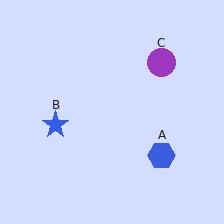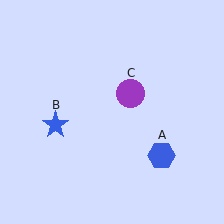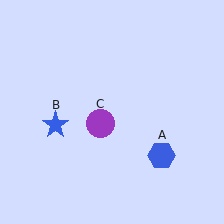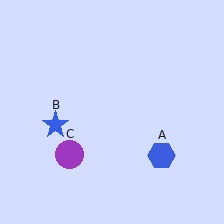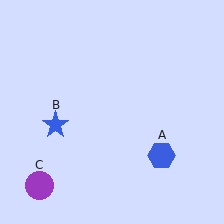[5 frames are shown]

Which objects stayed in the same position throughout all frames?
Blue hexagon (object A) and blue star (object B) remained stationary.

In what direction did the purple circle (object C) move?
The purple circle (object C) moved down and to the left.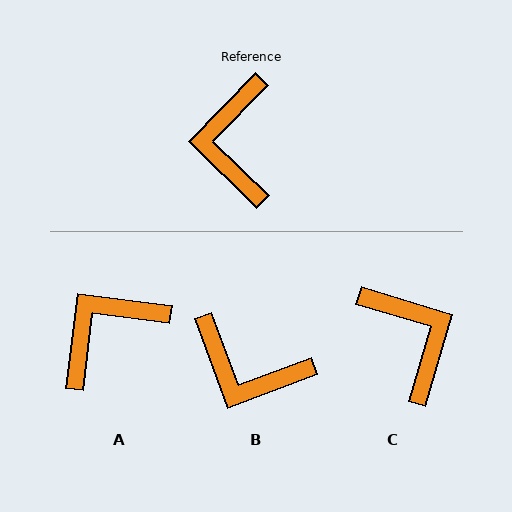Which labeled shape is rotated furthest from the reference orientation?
C, about 152 degrees away.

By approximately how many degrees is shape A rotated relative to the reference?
Approximately 53 degrees clockwise.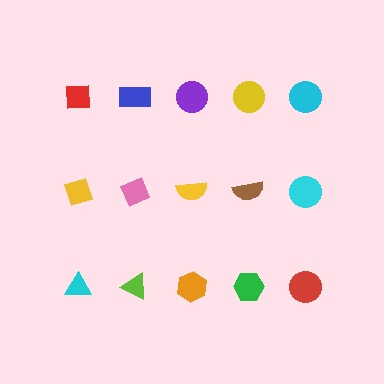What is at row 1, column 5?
A cyan circle.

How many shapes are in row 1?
5 shapes.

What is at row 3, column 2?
A lime triangle.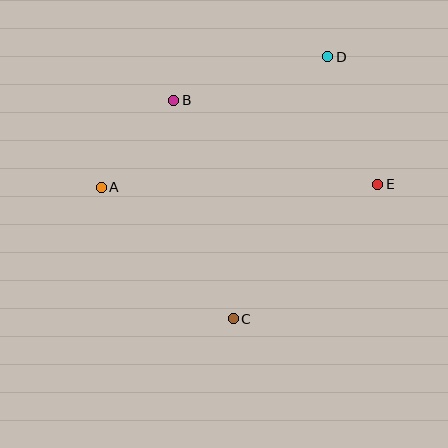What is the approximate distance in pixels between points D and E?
The distance between D and E is approximately 137 pixels.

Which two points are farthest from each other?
Points C and D are farthest from each other.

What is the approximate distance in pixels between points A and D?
The distance between A and D is approximately 261 pixels.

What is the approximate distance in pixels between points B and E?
The distance between B and E is approximately 221 pixels.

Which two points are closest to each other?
Points A and B are closest to each other.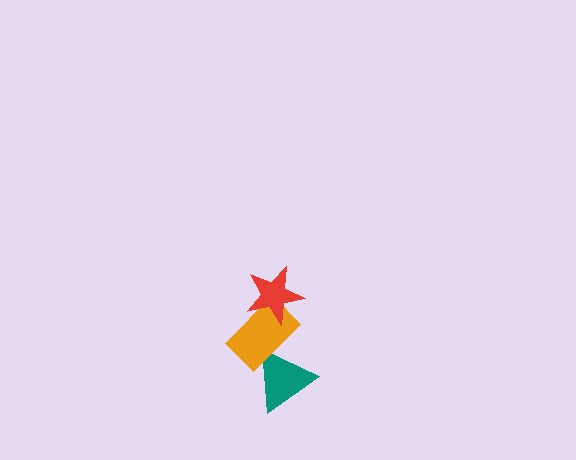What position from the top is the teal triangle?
The teal triangle is 3rd from the top.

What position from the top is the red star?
The red star is 1st from the top.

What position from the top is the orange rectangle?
The orange rectangle is 2nd from the top.